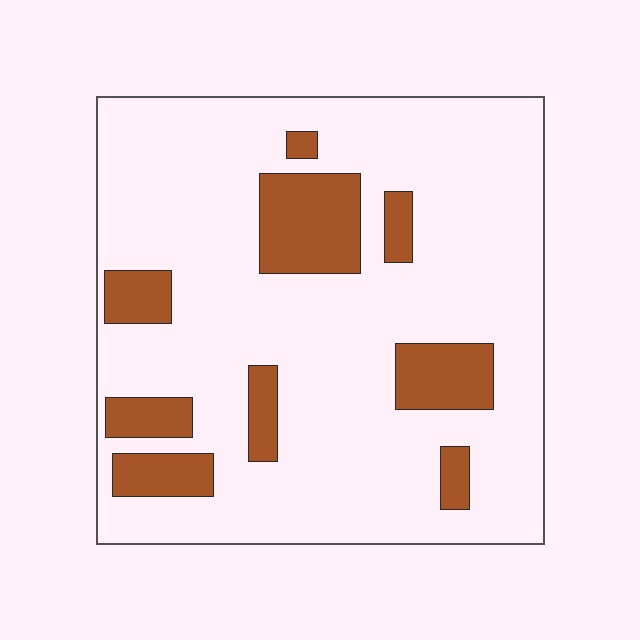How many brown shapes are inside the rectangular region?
9.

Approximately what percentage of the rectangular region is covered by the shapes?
Approximately 20%.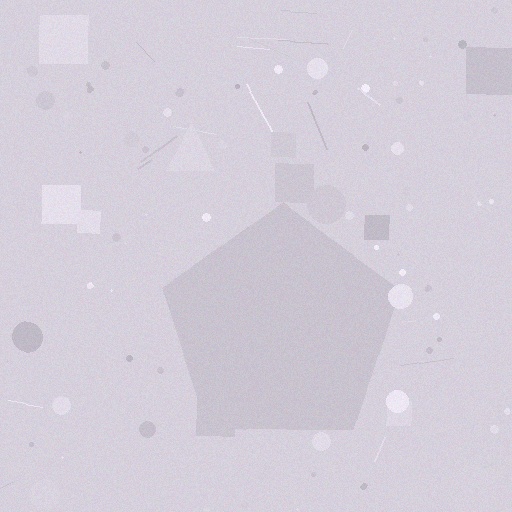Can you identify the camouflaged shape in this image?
The camouflaged shape is a pentagon.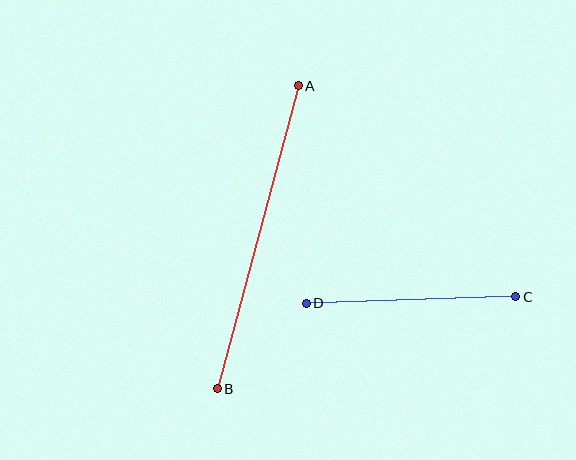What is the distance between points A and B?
The distance is approximately 313 pixels.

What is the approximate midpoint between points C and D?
The midpoint is at approximately (411, 300) pixels.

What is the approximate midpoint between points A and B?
The midpoint is at approximately (258, 237) pixels.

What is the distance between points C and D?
The distance is approximately 210 pixels.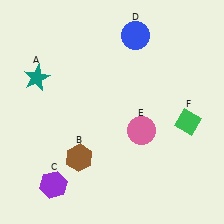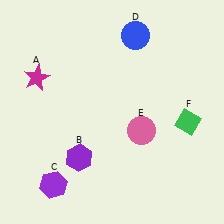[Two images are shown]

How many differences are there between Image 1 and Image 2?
There are 2 differences between the two images.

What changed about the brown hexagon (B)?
In Image 1, B is brown. In Image 2, it changed to purple.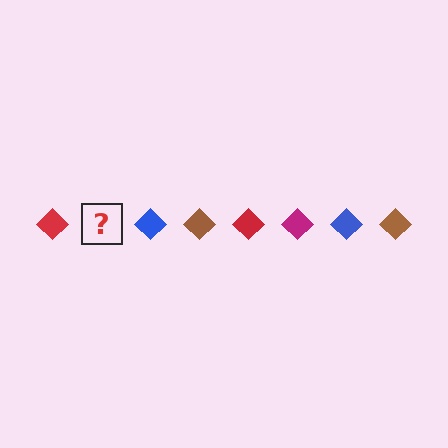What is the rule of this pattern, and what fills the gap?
The rule is that the pattern cycles through red, magenta, blue, brown diamonds. The gap should be filled with a magenta diamond.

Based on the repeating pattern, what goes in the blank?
The blank should be a magenta diamond.